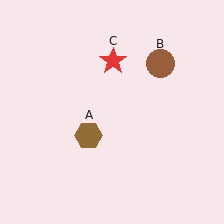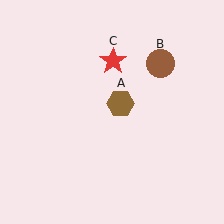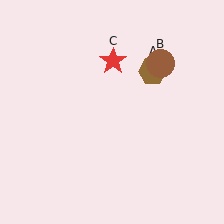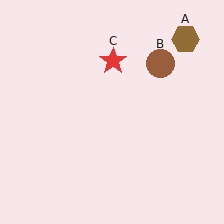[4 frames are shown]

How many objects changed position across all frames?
1 object changed position: brown hexagon (object A).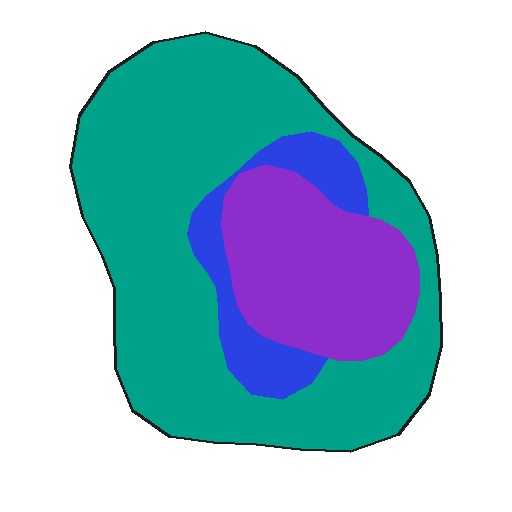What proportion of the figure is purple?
Purple covers roughly 25% of the figure.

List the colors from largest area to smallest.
From largest to smallest: teal, purple, blue.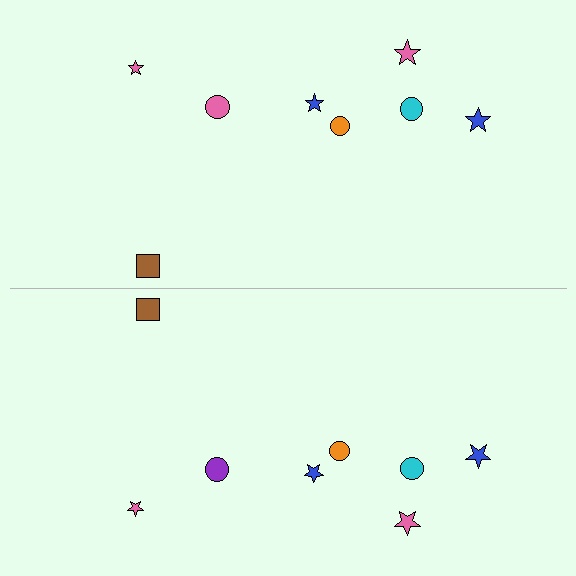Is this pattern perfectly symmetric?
No, the pattern is not perfectly symmetric. The purple circle on the bottom side breaks the symmetry — its mirror counterpart is pink.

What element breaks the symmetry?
The purple circle on the bottom side breaks the symmetry — its mirror counterpart is pink.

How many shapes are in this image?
There are 16 shapes in this image.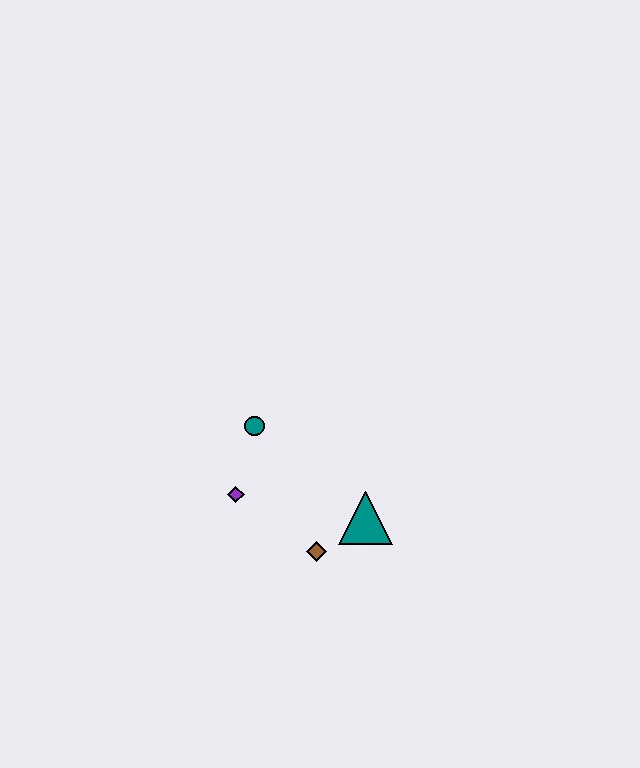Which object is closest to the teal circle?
The purple diamond is closest to the teal circle.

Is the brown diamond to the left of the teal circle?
No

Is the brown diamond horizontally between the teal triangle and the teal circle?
Yes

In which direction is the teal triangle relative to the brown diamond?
The teal triangle is to the right of the brown diamond.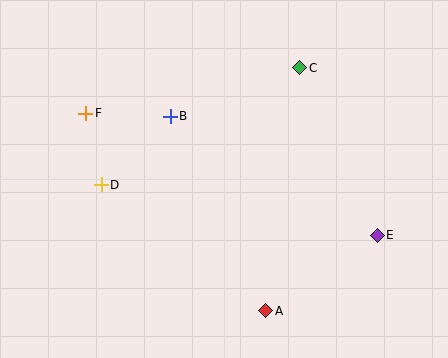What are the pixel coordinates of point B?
Point B is at (170, 116).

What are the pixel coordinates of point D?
Point D is at (101, 185).